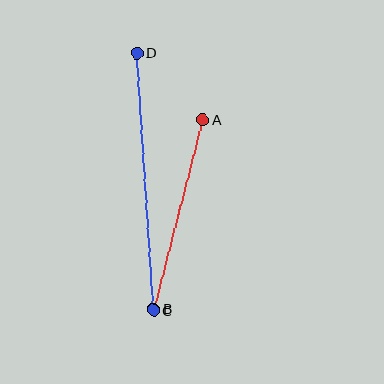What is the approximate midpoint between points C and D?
The midpoint is at approximately (145, 182) pixels.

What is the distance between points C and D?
The distance is approximately 258 pixels.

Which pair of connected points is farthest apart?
Points C and D are farthest apart.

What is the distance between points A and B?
The distance is approximately 195 pixels.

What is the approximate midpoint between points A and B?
The midpoint is at approximately (178, 214) pixels.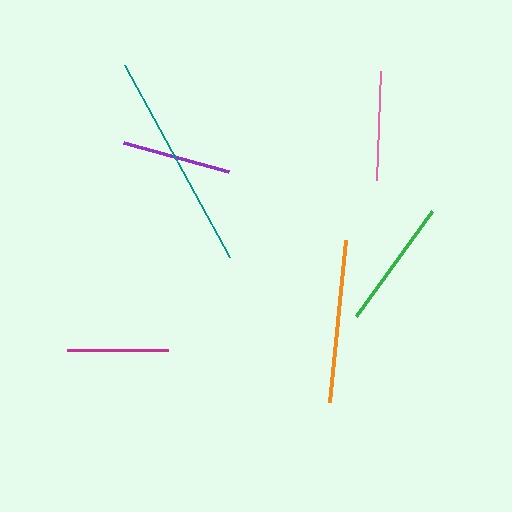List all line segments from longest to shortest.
From longest to shortest: teal, orange, green, purple, pink, magenta.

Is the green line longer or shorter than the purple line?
The green line is longer than the purple line.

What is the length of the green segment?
The green segment is approximately 129 pixels long.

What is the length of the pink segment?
The pink segment is approximately 109 pixels long.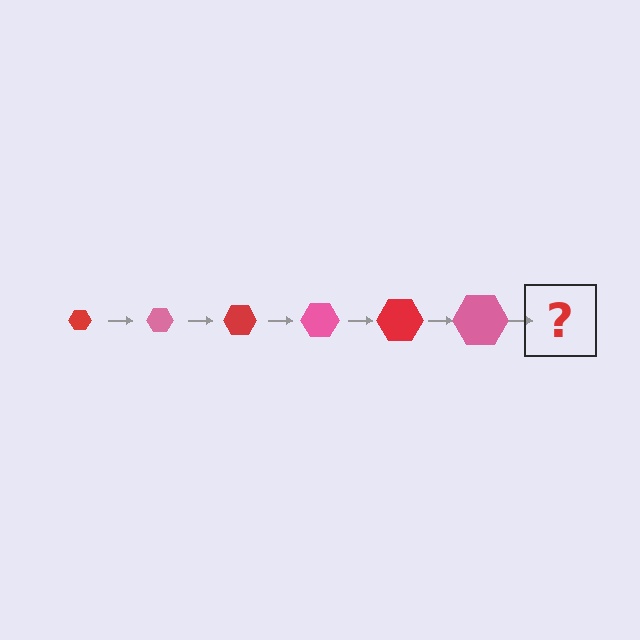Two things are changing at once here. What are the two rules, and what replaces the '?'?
The two rules are that the hexagon grows larger each step and the color cycles through red and pink. The '?' should be a red hexagon, larger than the previous one.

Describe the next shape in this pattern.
It should be a red hexagon, larger than the previous one.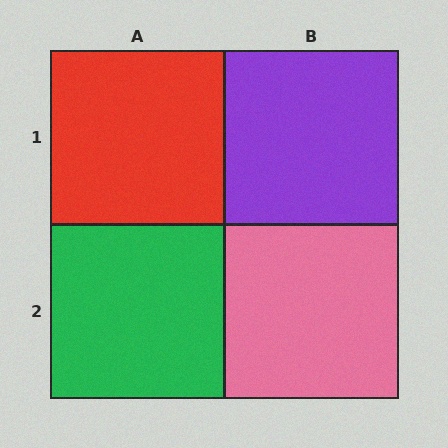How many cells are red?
1 cell is red.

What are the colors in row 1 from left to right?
Red, purple.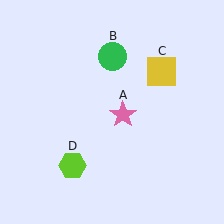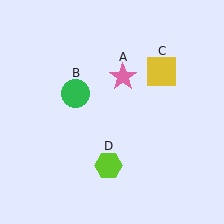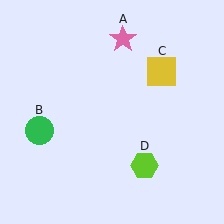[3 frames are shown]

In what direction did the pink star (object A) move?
The pink star (object A) moved up.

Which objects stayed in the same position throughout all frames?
Yellow square (object C) remained stationary.